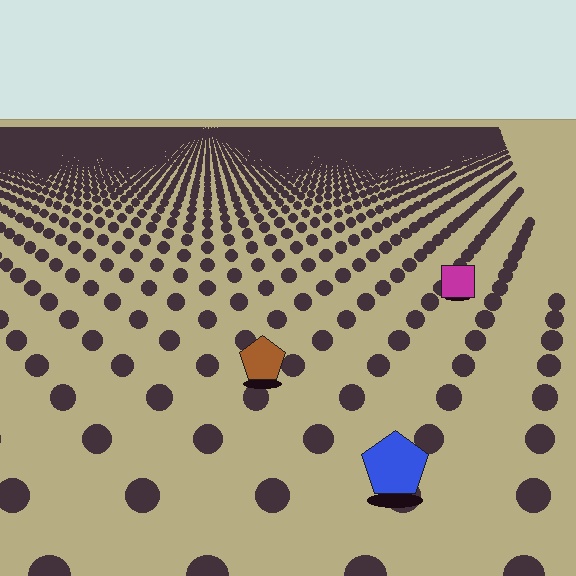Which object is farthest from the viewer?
The magenta square is farthest from the viewer. It appears smaller and the ground texture around it is denser.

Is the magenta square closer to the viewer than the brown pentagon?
No. The brown pentagon is closer — you can tell from the texture gradient: the ground texture is coarser near it.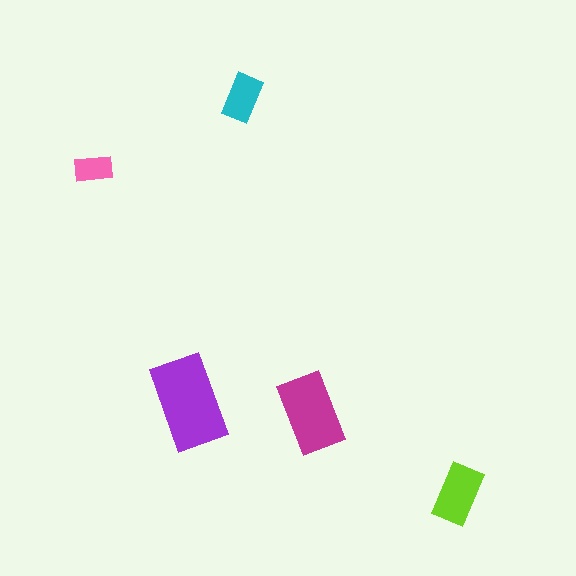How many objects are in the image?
There are 5 objects in the image.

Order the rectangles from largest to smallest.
the purple one, the magenta one, the lime one, the cyan one, the pink one.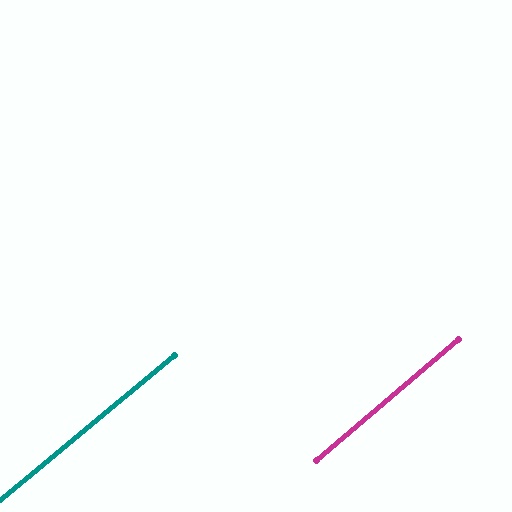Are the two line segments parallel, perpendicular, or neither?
Parallel — their directions differ by only 0.8°.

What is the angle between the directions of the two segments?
Approximately 1 degree.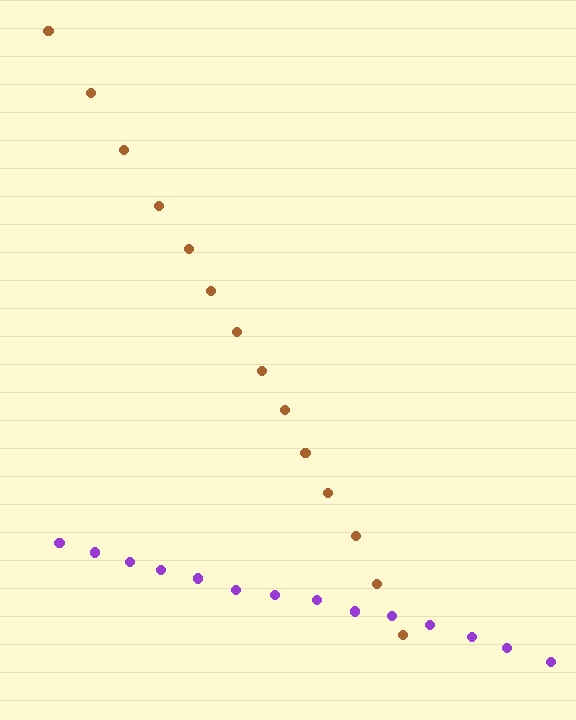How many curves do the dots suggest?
There are 2 distinct paths.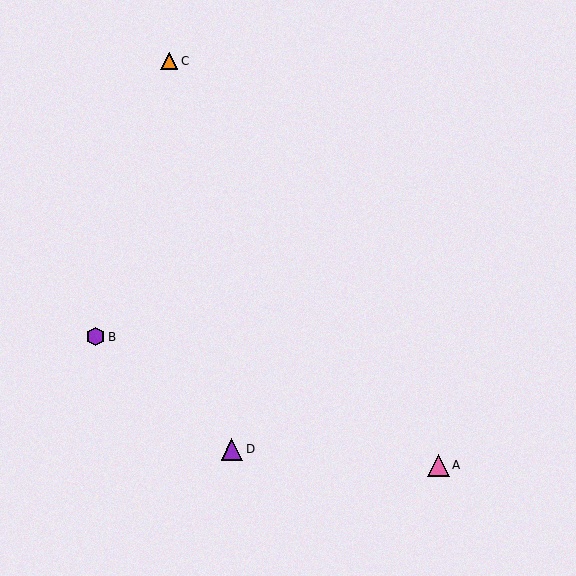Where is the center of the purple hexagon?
The center of the purple hexagon is at (96, 337).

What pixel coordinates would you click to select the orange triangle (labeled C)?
Click at (169, 61) to select the orange triangle C.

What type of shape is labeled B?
Shape B is a purple hexagon.